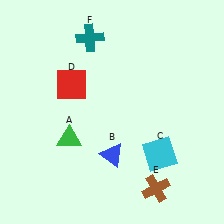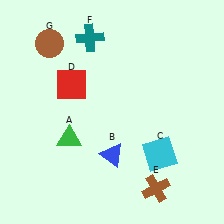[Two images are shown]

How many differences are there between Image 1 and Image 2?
There is 1 difference between the two images.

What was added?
A brown circle (G) was added in Image 2.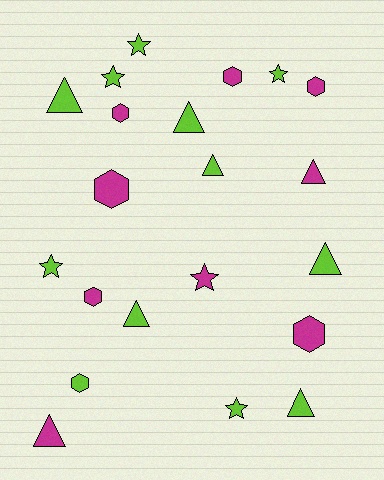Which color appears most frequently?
Lime, with 12 objects.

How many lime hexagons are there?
There is 1 lime hexagon.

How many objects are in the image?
There are 21 objects.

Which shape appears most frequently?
Triangle, with 8 objects.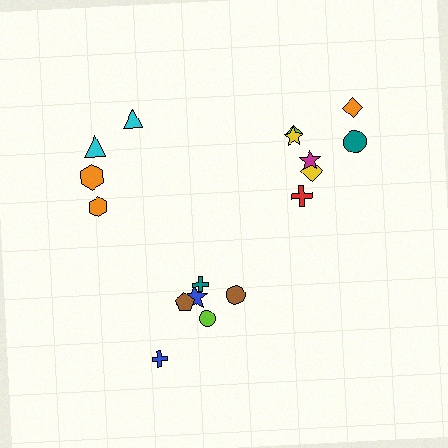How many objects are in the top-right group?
There are 7 objects.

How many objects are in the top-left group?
There are 4 objects.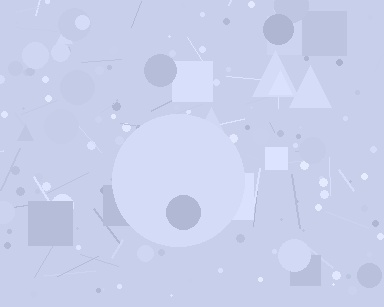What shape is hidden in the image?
A circle is hidden in the image.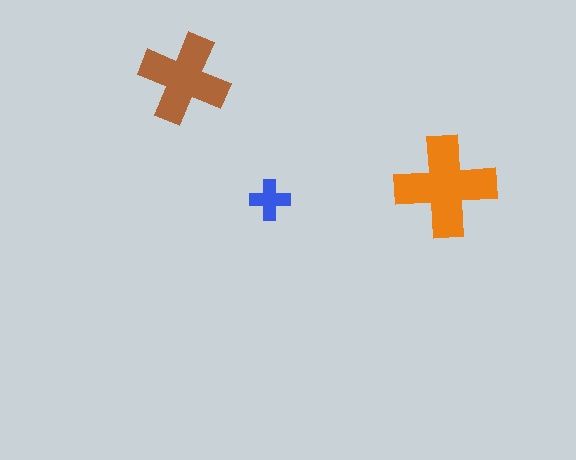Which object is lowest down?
The blue cross is bottommost.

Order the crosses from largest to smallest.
the orange one, the brown one, the blue one.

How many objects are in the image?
There are 3 objects in the image.